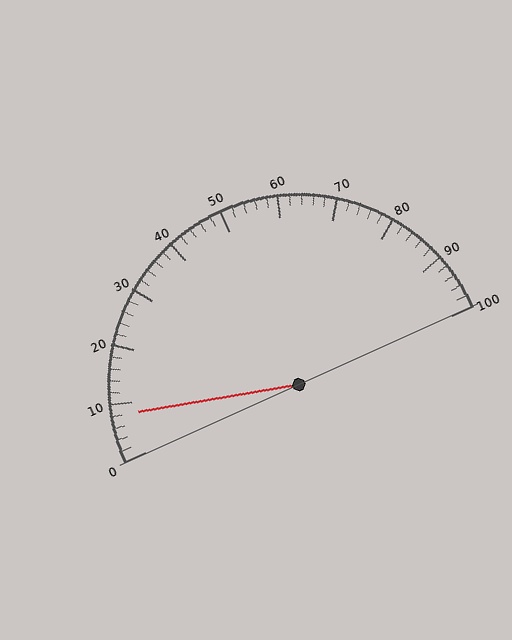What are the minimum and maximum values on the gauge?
The gauge ranges from 0 to 100.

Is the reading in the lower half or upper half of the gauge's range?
The reading is in the lower half of the range (0 to 100).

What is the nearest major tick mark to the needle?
The nearest major tick mark is 10.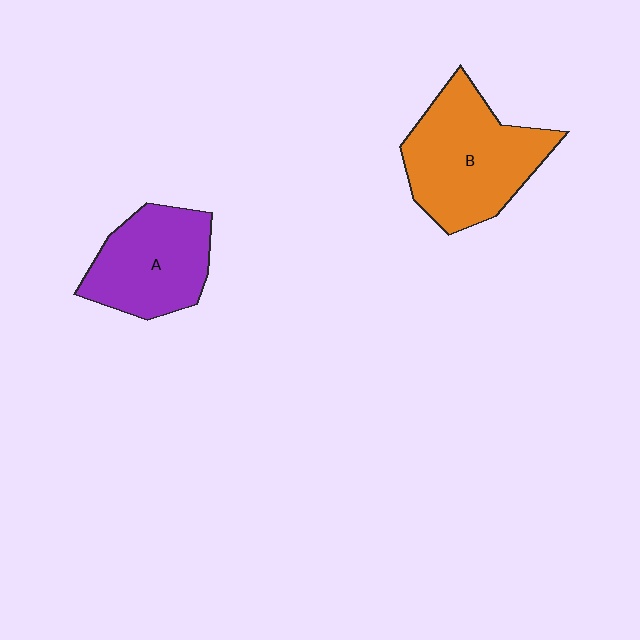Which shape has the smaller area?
Shape A (purple).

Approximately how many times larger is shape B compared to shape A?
Approximately 1.3 times.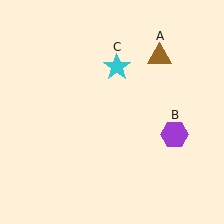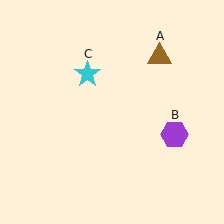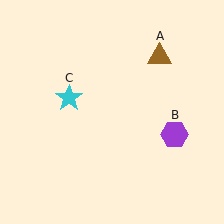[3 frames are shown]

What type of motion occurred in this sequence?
The cyan star (object C) rotated counterclockwise around the center of the scene.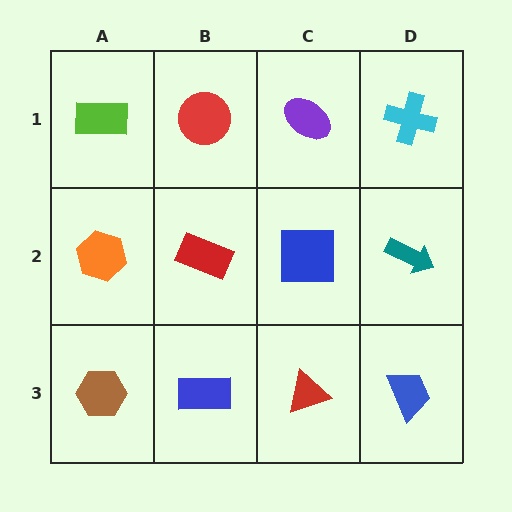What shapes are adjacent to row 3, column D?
A teal arrow (row 2, column D), a red triangle (row 3, column C).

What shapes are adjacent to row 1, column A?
An orange hexagon (row 2, column A), a red circle (row 1, column B).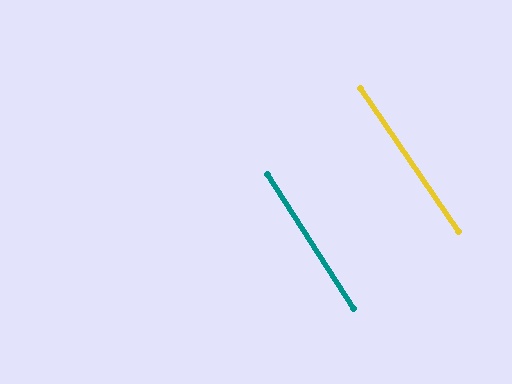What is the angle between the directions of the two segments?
Approximately 2 degrees.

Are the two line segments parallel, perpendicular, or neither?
Parallel — their directions differ by only 1.7°.